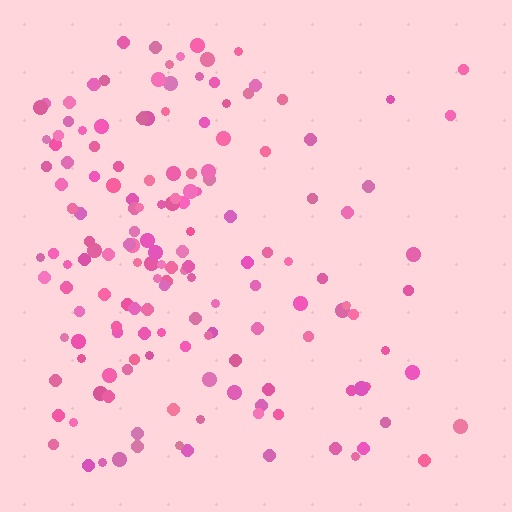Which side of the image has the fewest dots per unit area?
The right.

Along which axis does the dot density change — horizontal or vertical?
Horizontal.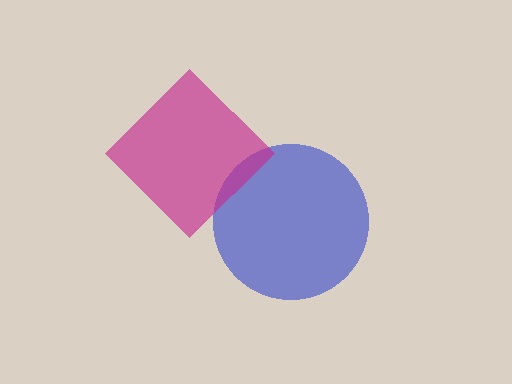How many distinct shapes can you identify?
There are 2 distinct shapes: a blue circle, a magenta diamond.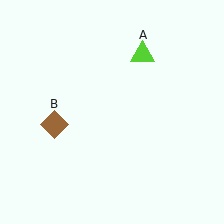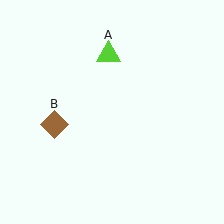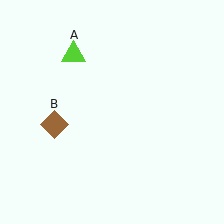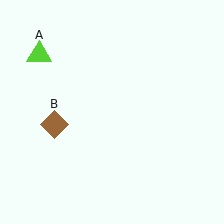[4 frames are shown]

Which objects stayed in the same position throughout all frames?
Brown diamond (object B) remained stationary.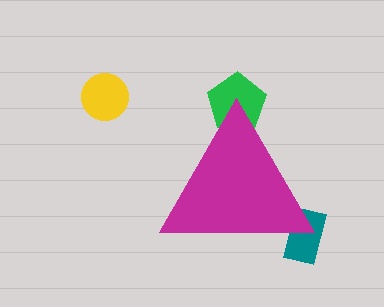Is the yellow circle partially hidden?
No, the yellow circle is fully visible.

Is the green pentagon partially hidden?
Yes, the green pentagon is partially hidden behind the magenta triangle.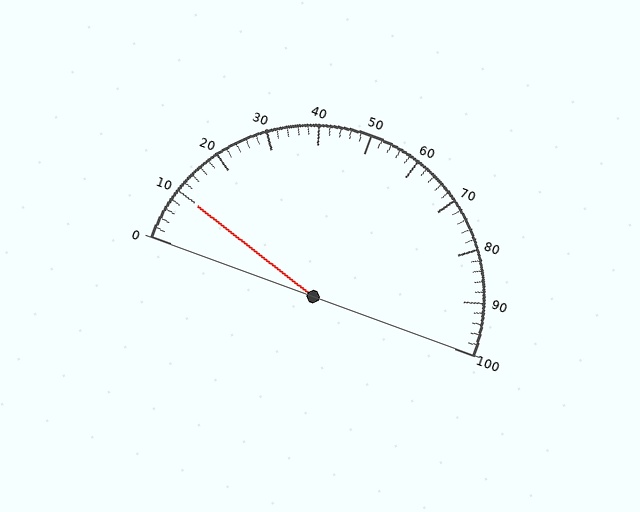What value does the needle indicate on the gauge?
The needle indicates approximately 10.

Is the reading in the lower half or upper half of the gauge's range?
The reading is in the lower half of the range (0 to 100).